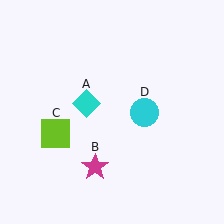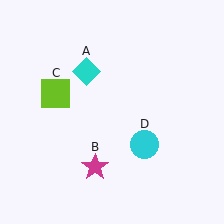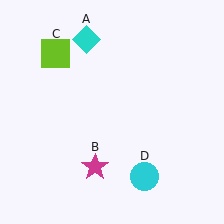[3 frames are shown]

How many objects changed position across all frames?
3 objects changed position: cyan diamond (object A), lime square (object C), cyan circle (object D).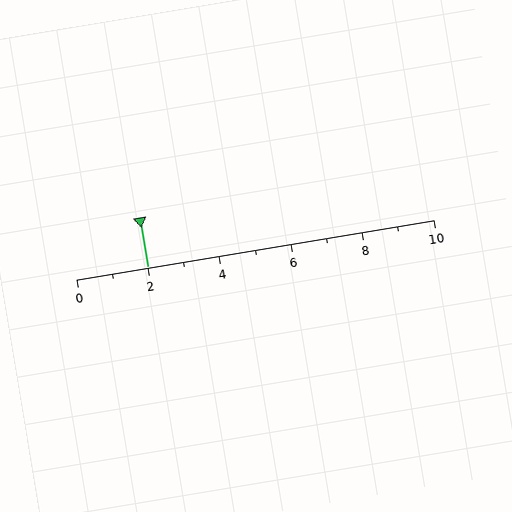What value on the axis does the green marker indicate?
The marker indicates approximately 2.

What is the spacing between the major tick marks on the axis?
The major ticks are spaced 2 apart.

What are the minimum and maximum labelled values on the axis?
The axis runs from 0 to 10.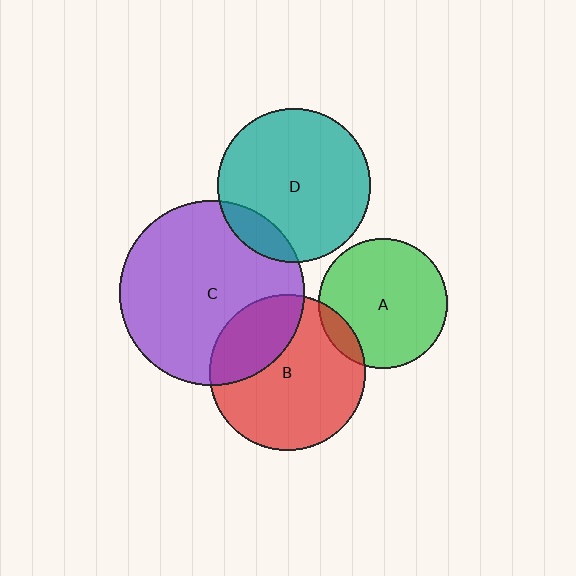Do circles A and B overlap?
Yes.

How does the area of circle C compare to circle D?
Approximately 1.4 times.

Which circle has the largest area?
Circle C (purple).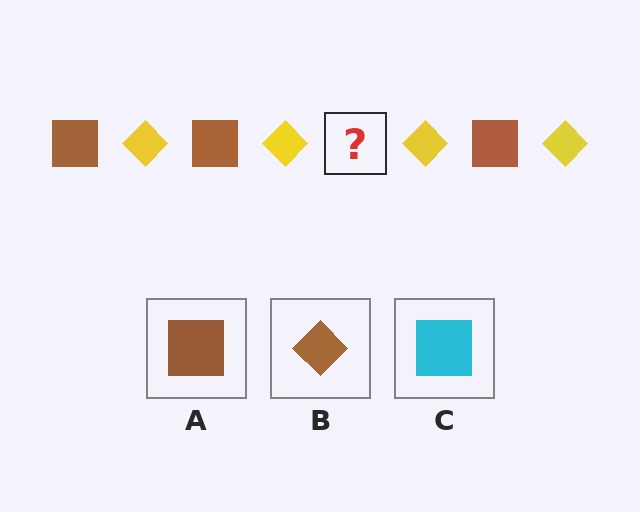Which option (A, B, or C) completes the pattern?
A.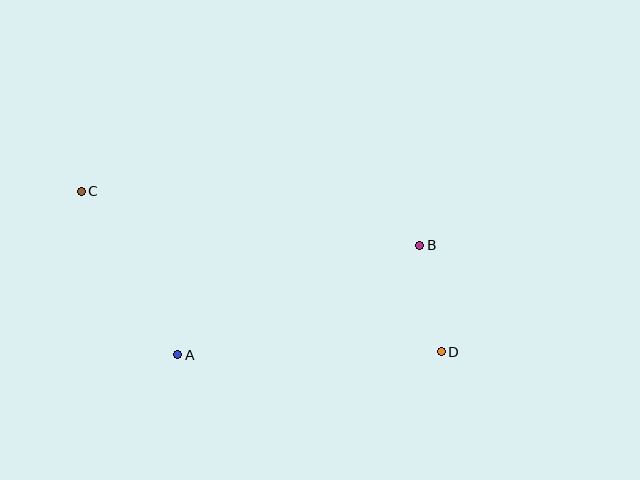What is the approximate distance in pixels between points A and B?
The distance between A and B is approximately 266 pixels.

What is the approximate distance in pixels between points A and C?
The distance between A and C is approximately 190 pixels.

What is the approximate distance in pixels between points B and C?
The distance between B and C is approximately 343 pixels.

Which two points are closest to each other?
Points B and D are closest to each other.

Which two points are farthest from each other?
Points C and D are farthest from each other.